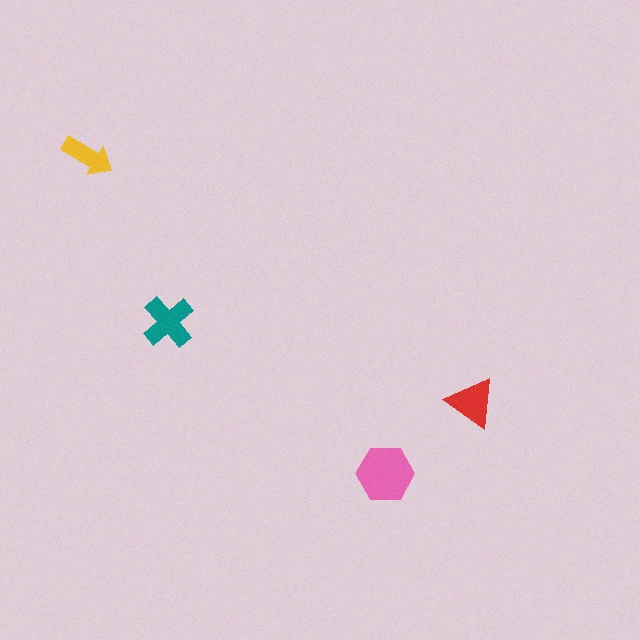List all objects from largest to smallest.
The pink hexagon, the teal cross, the red triangle, the yellow arrow.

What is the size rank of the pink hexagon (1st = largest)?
1st.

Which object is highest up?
The yellow arrow is topmost.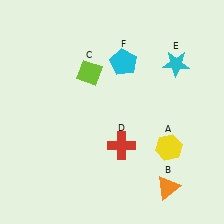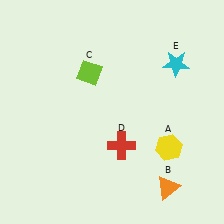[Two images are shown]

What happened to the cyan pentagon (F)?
The cyan pentagon (F) was removed in Image 2. It was in the top-right area of Image 1.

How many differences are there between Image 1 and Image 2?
There is 1 difference between the two images.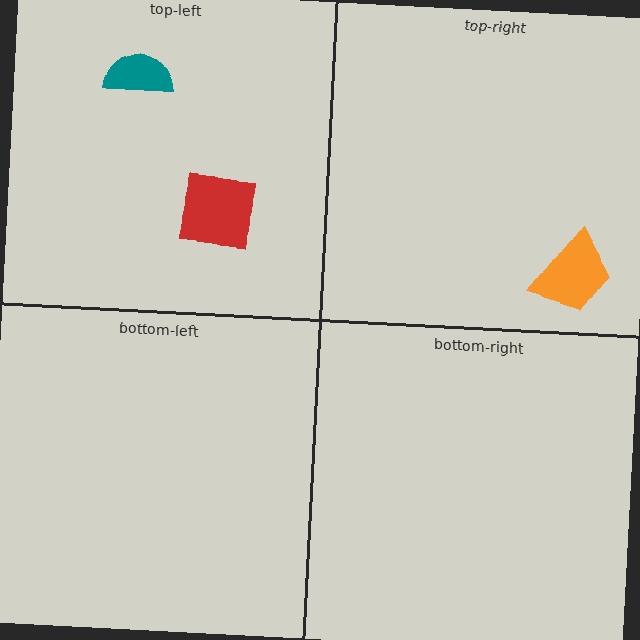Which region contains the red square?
The top-left region.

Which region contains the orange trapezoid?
The top-right region.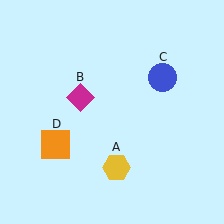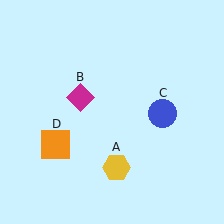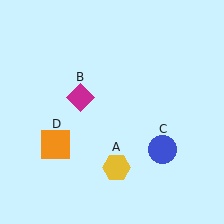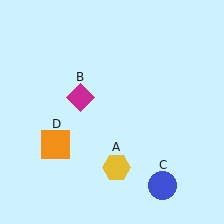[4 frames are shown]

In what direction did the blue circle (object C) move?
The blue circle (object C) moved down.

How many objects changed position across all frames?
1 object changed position: blue circle (object C).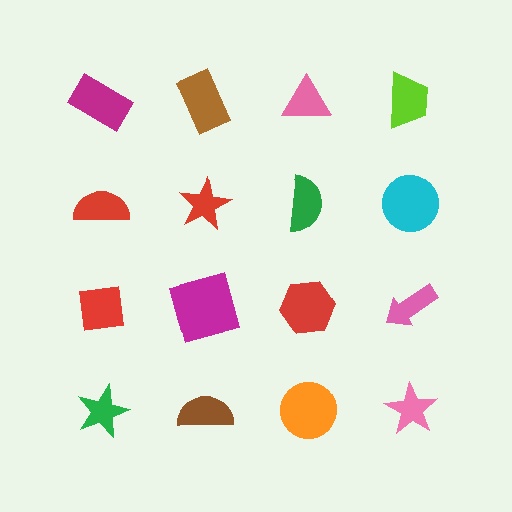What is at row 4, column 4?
A pink star.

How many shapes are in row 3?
4 shapes.